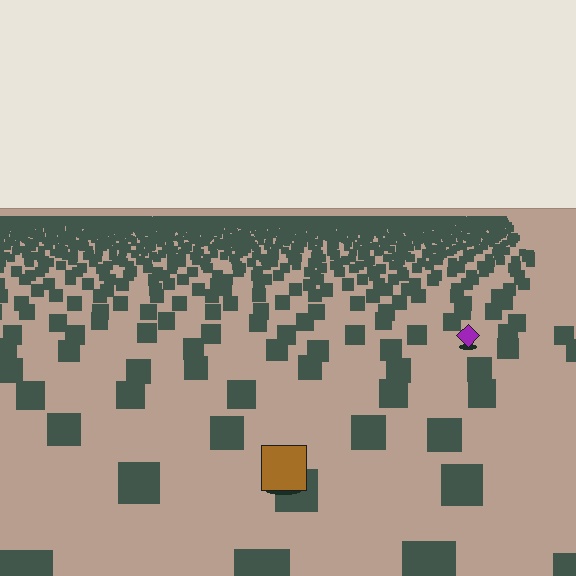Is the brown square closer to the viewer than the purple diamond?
Yes. The brown square is closer — you can tell from the texture gradient: the ground texture is coarser near it.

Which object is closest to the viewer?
The brown square is closest. The texture marks near it are larger and more spread out.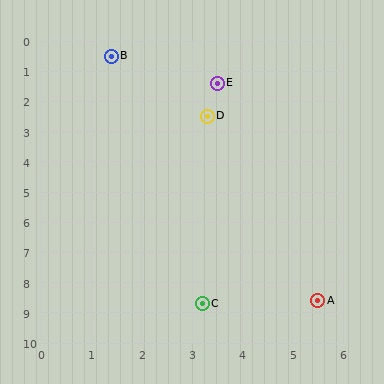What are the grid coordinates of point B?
Point B is at approximately (1.4, 0.5).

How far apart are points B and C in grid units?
Points B and C are about 8.4 grid units apart.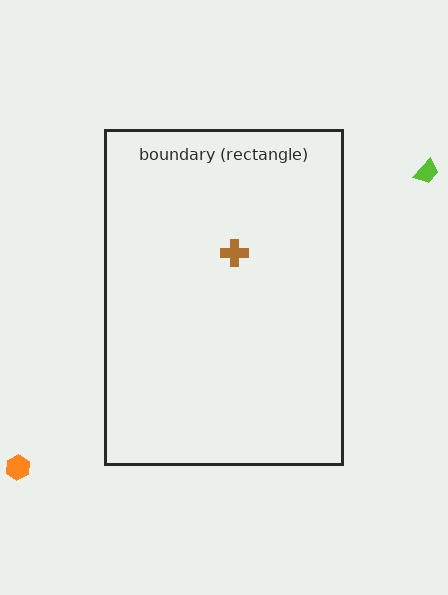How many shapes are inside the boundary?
1 inside, 2 outside.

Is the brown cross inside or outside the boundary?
Inside.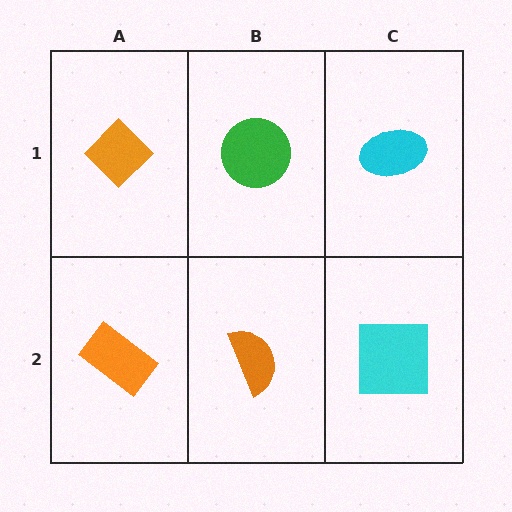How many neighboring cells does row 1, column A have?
2.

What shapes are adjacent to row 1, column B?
An orange semicircle (row 2, column B), an orange diamond (row 1, column A), a cyan ellipse (row 1, column C).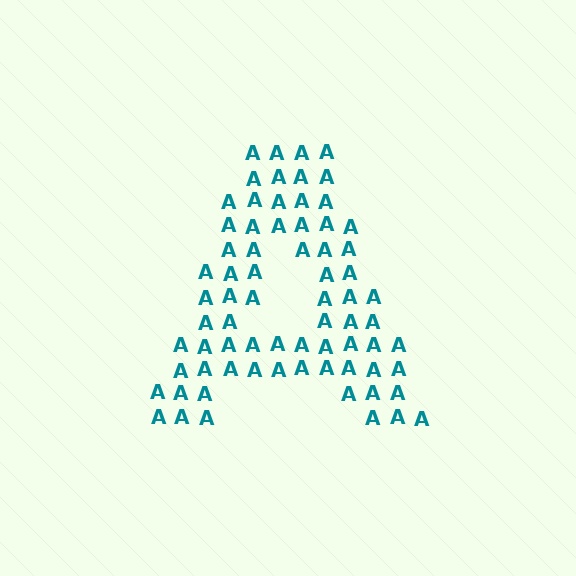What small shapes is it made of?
It is made of small letter A's.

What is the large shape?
The large shape is the letter A.